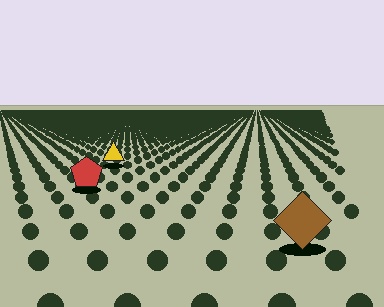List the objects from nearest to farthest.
From nearest to farthest: the brown diamond, the red pentagon, the yellow triangle.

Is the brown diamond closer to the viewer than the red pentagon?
Yes. The brown diamond is closer — you can tell from the texture gradient: the ground texture is coarser near it.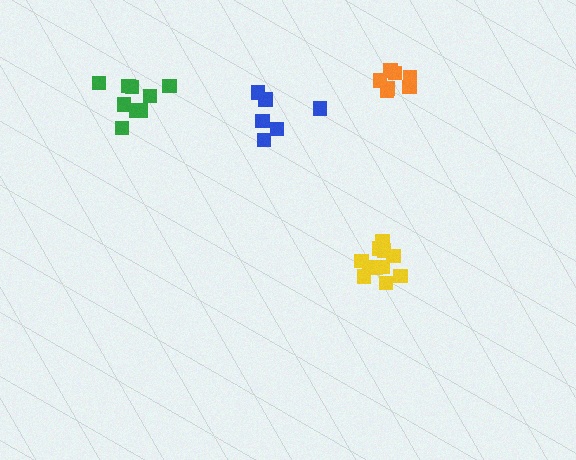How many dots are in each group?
Group 1: 6 dots, Group 2: 7 dots, Group 3: 11 dots, Group 4: 9 dots (33 total).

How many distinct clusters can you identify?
There are 4 distinct clusters.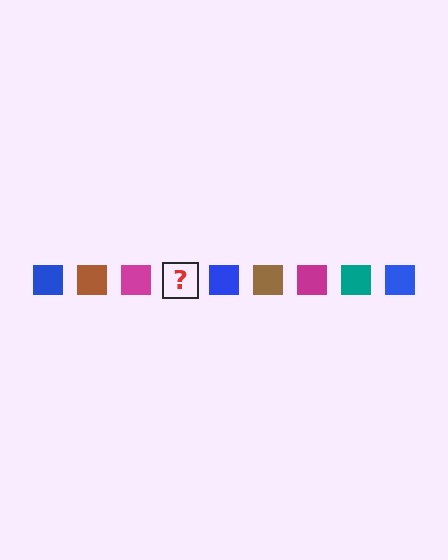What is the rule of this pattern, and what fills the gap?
The rule is that the pattern cycles through blue, brown, magenta, teal squares. The gap should be filled with a teal square.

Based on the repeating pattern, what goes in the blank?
The blank should be a teal square.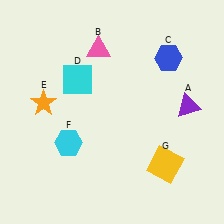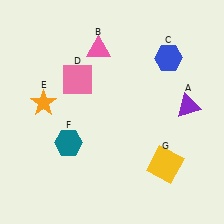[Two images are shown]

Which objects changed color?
D changed from cyan to pink. F changed from cyan to teal.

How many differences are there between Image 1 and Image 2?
There are 2 differences between the two images.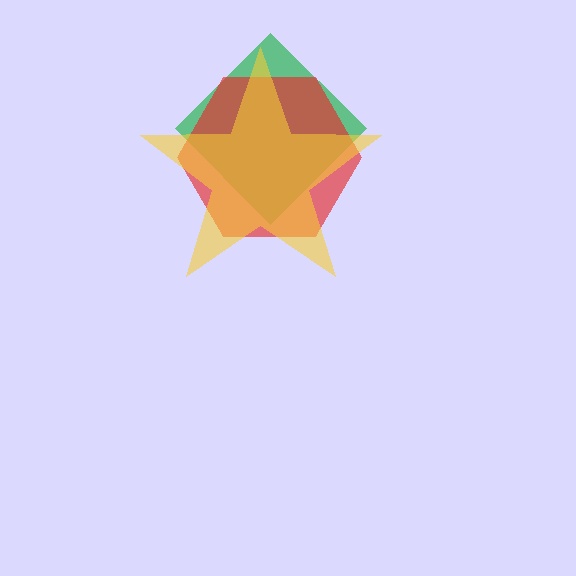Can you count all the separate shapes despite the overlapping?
Yes, there are 3 separate shapes.